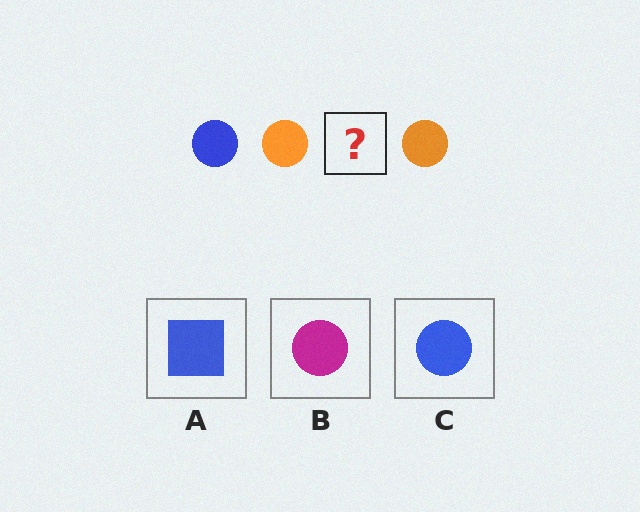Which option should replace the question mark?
Option C.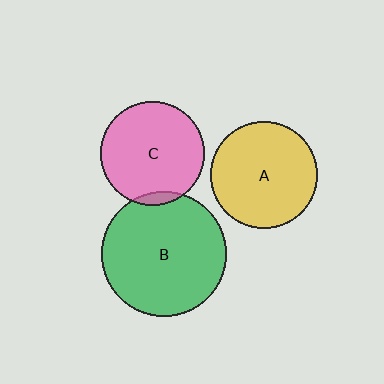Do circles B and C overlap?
Yes.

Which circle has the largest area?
Circle B (green).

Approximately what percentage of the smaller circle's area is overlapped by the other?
Approximately 5%.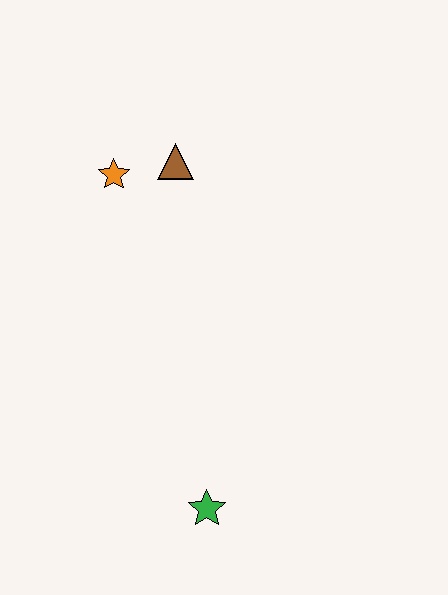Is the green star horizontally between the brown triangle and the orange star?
No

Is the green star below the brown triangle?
Yes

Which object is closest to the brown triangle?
The orange star is closest to the brown triangle.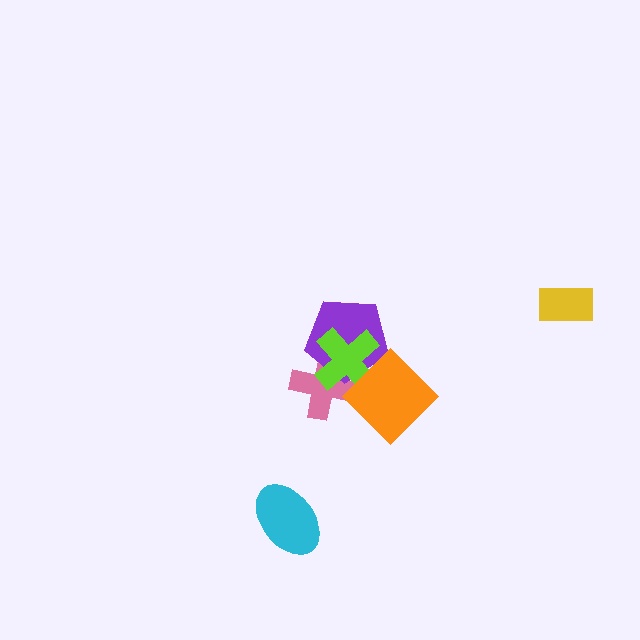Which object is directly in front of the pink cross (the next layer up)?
The purple pentagon is directly in front of the pink cross.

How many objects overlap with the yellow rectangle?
0 objects overlap with the yellow rectangle.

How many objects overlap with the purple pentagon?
3 objects overlap with the purple pentagon.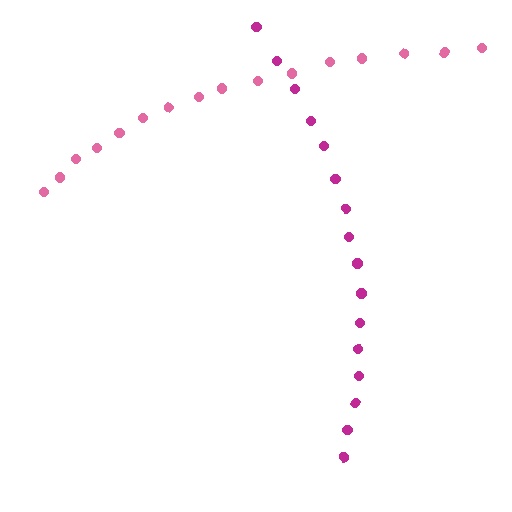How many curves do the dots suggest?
There are 2 distinct paths.